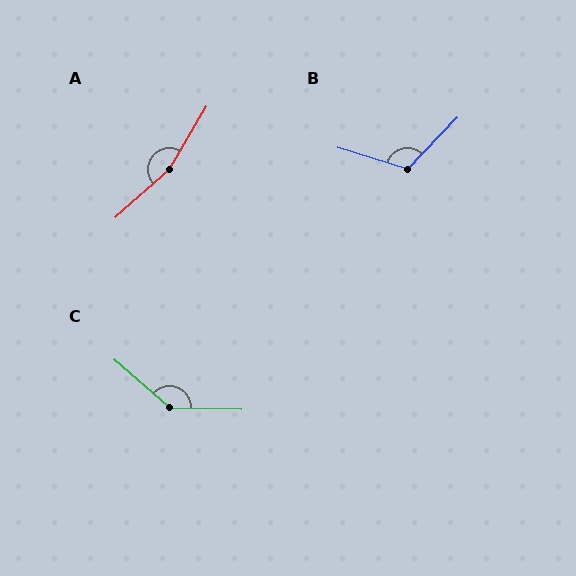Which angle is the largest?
A, at approximately 162 degrees.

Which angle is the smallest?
B, at approximately 117 degrees.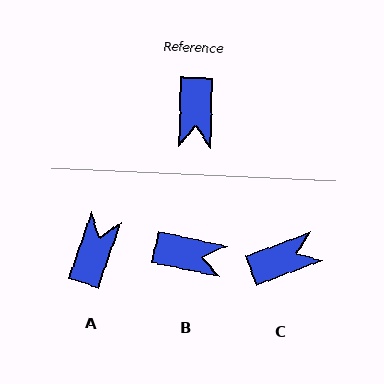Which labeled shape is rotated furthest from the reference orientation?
A, about 162 degrees away.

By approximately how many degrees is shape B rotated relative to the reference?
Approximately 79 degrees counter-clockwise.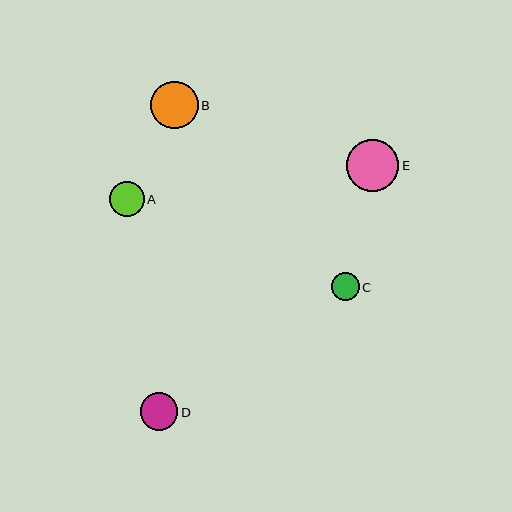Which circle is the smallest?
Circle C is the smallest with a size of approximately 28 pixels.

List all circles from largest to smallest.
From largest to smallest: E, B, D, A, C.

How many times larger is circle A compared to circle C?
Circle A is approximately 1.2 times the size of circle C.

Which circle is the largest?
Circle E is the largest with a size of approximately 52 pixels.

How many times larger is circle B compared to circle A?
Circle B is approximately 1.4 times the size of circle A.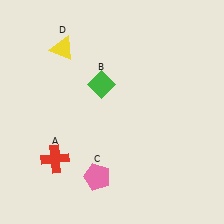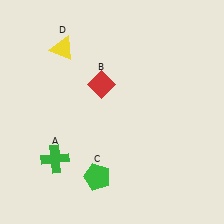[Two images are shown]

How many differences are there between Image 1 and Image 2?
There are 3 differences between the two images.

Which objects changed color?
A changed from red to green. B changed from green to red. C changed from pink to green.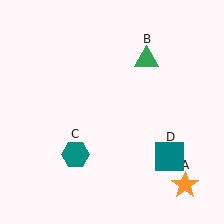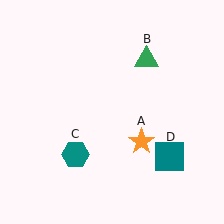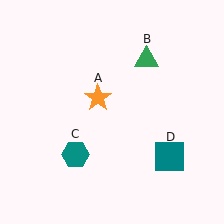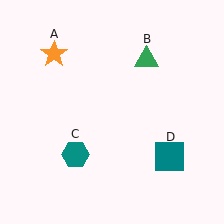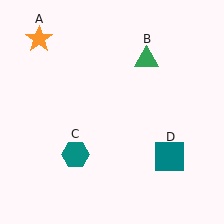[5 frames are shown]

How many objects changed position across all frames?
1 object changed position: orange star (object A).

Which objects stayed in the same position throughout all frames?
Green triangle (object B) and teal hexagon (object C) and teal square (object D) remained stationary.